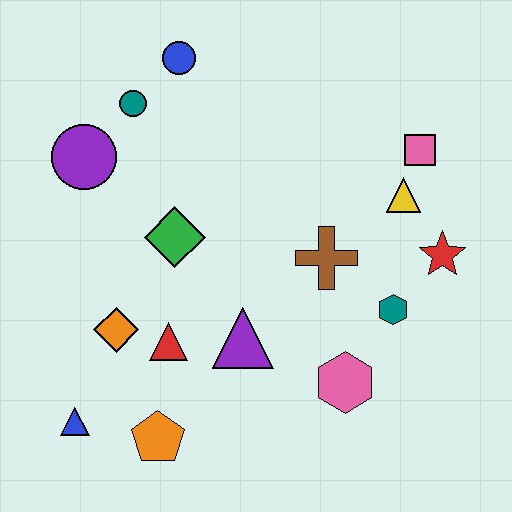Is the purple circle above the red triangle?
Yes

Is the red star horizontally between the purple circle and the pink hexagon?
No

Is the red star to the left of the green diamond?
No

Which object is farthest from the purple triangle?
The blue circle is farthest from the purple triangle.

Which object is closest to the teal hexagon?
The red star is closest to the teal hexagon.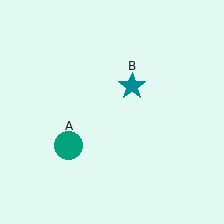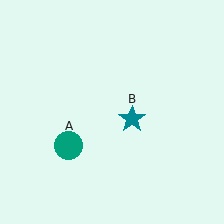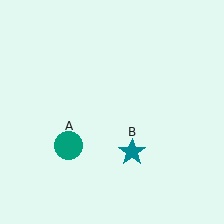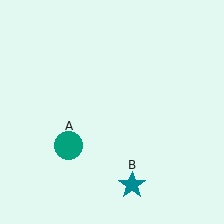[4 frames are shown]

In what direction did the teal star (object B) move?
The teal star (object B) moved down.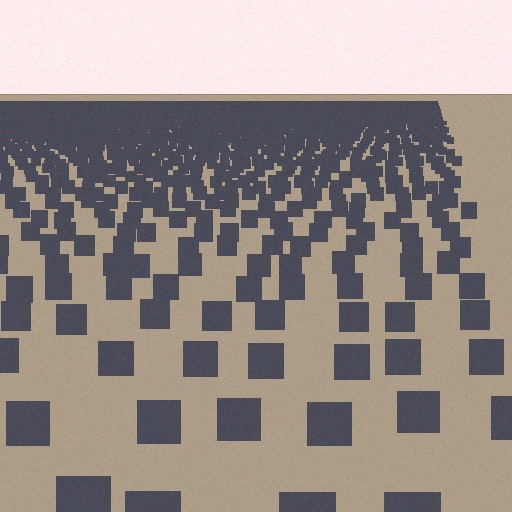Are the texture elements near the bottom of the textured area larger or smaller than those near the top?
Larger. Near the bottom, elements are closer to the viewer and appear at a bigger on-screen size.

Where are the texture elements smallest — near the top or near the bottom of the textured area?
Near the top.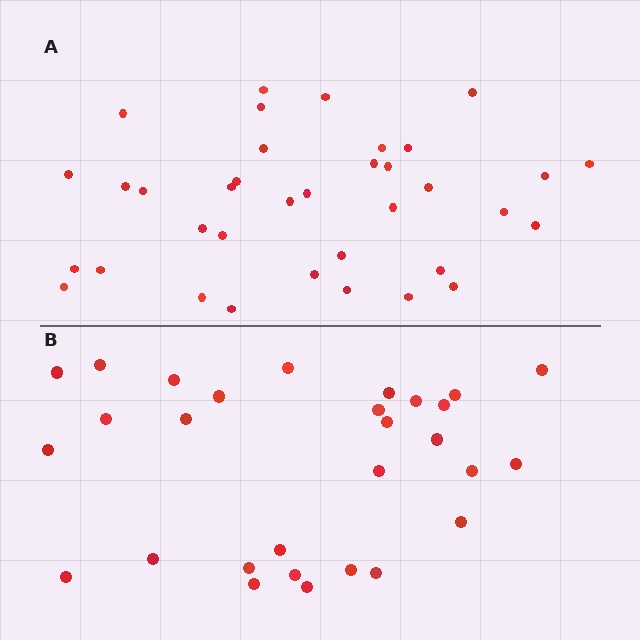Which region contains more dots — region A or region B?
Region A (the top region) has more dots.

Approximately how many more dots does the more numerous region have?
Region A has roughly 8 or so more dots than region B.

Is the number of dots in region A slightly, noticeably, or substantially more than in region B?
Region A has only slightly more — the two regions are fairly close. The ratio is roughly 1.2 to 1.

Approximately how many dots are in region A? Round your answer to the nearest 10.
About 40 dots. (The exact count is 36, which rounds to 40.)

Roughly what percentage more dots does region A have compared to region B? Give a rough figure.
About 25% more.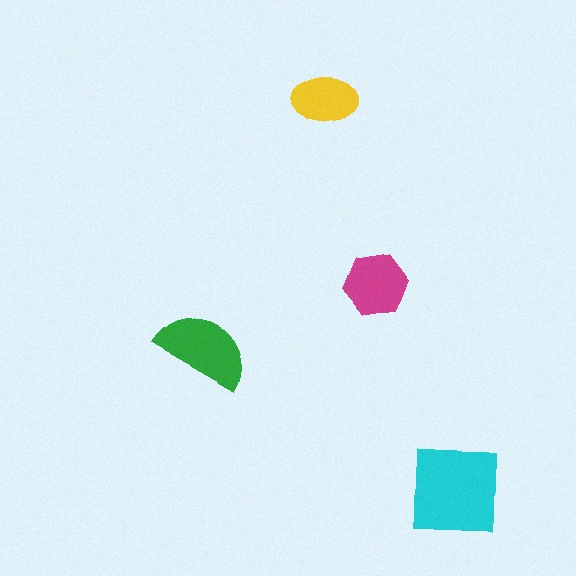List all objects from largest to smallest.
The cyan square, the green semicircle, the magenta hexagon, the yellow ellipse.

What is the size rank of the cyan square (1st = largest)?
1st.